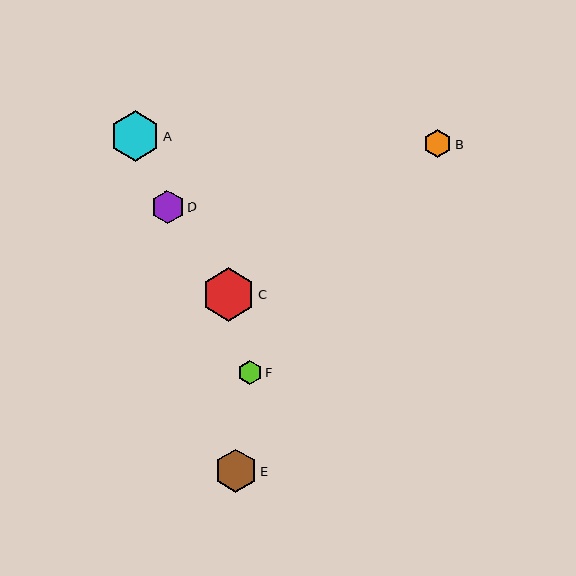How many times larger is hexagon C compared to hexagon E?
Hexagon C is approximately 1.2 times the size of hexagon E.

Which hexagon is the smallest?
Hexagon F is the smallest with a size of approximately 24 pixels.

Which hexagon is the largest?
Hexagon C is the largest with a size of approximately 53 pixels.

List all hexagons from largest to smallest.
From largest to smallest: C, A, E, D, B, F.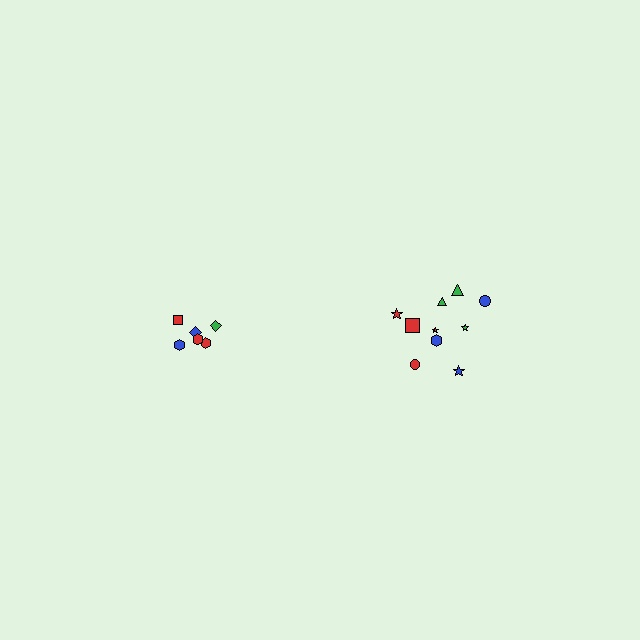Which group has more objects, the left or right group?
The right group.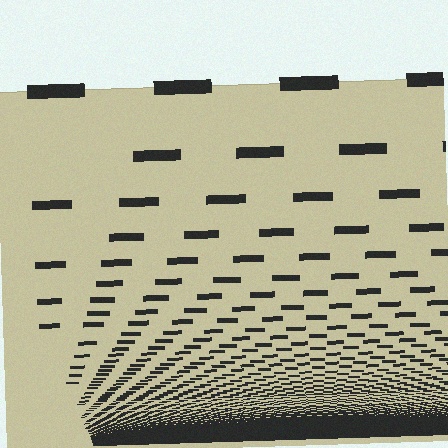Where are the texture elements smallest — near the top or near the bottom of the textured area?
Near the bottom.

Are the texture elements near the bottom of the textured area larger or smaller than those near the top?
Smaller. The gradient is inverted — elements near the bottom are smaller and denser.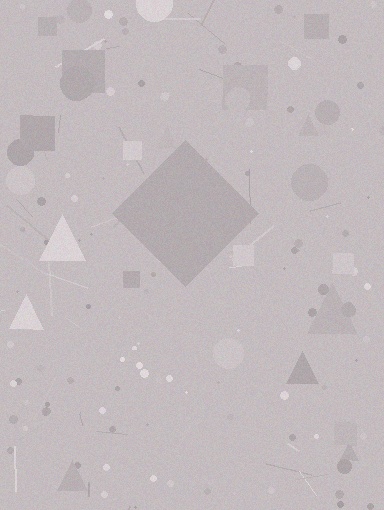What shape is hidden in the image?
A diamond is hidden in the image.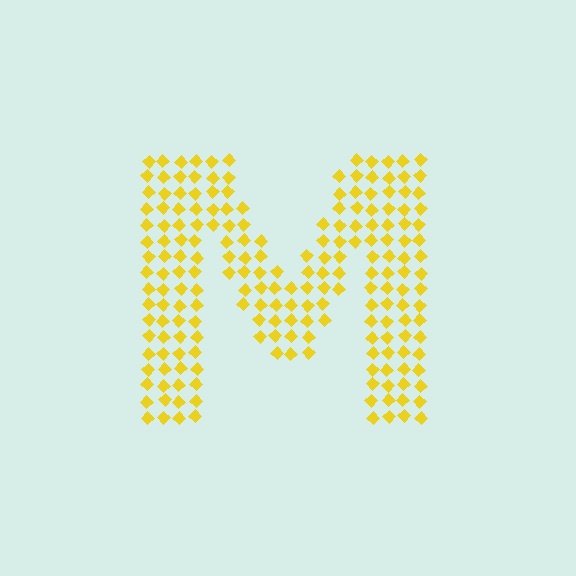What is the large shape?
The large shape is the letter M.